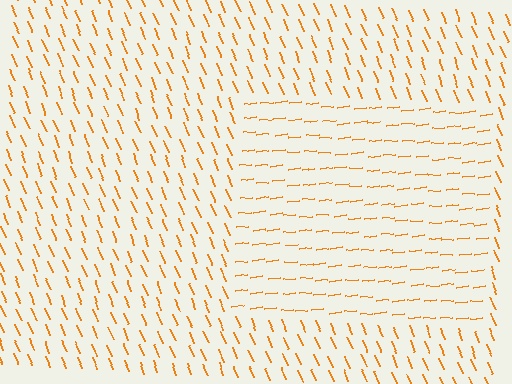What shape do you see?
I see a rectangle.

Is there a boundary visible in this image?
Yes, there is a texture boundary formed by a change in line orientation.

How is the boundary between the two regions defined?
The boundary is defined purely by a change in line orientation (approximately 74 degrees difference). All lines are the same color and thickness.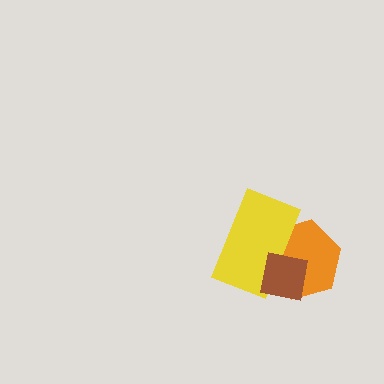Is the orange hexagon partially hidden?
Yes, it is partially covered by another shape.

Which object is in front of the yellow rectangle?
The brown square is in front of the yellow rectangle.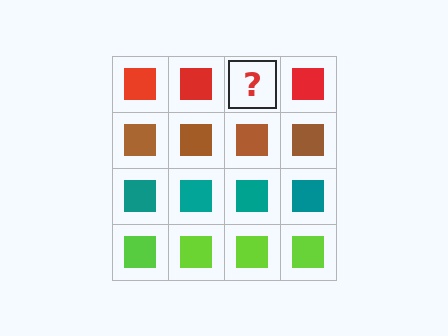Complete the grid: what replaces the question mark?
The question mark should be replaced with a red square.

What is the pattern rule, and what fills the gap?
The rule is that each row has a consistent color. The gap should be filled with a red square.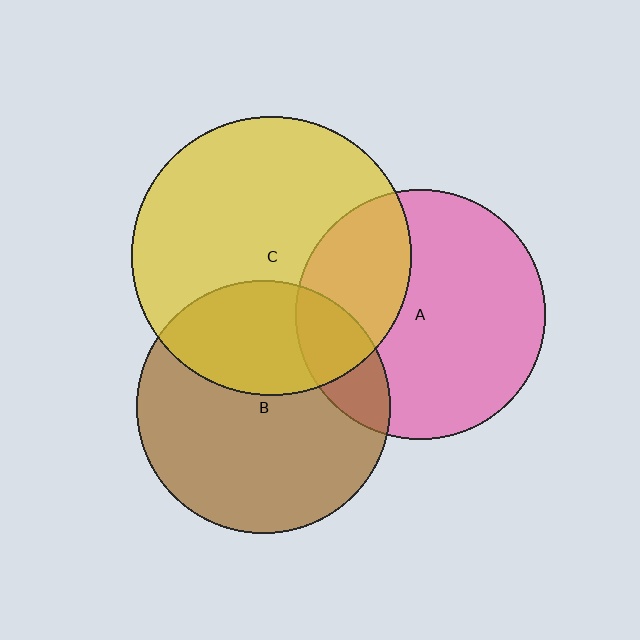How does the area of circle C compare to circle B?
Approximately 1.2 times.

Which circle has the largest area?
Circle C (yellow).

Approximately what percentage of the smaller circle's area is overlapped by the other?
Approximately 30%.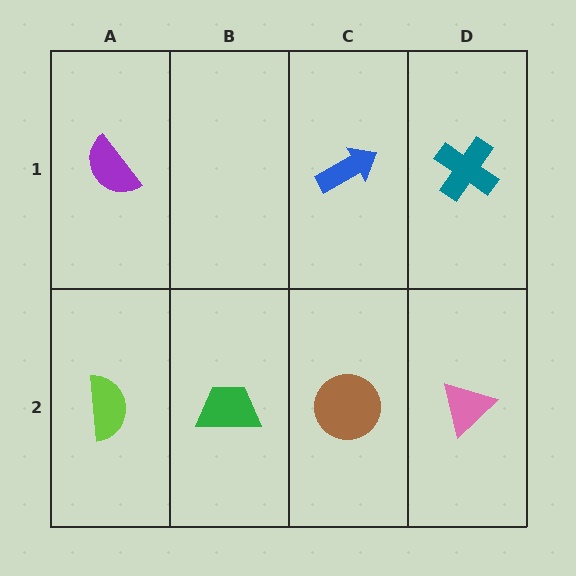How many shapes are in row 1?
3 shapes.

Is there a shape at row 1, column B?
No, that cell is empty.